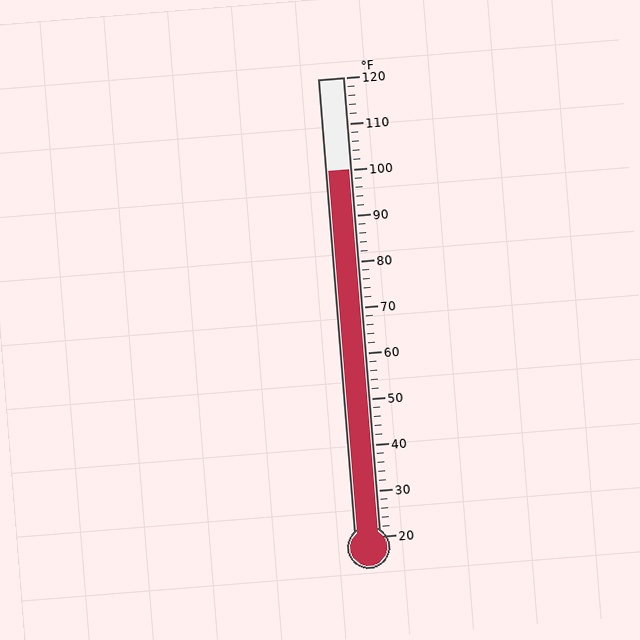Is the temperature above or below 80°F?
The temperature is above 80°F.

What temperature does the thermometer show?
The thermometer shows approximately 100°F.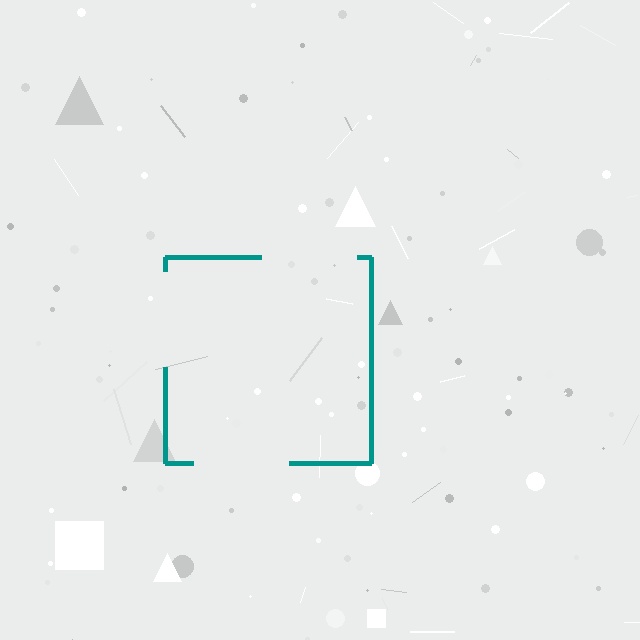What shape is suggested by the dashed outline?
The dashed outline suggests a square.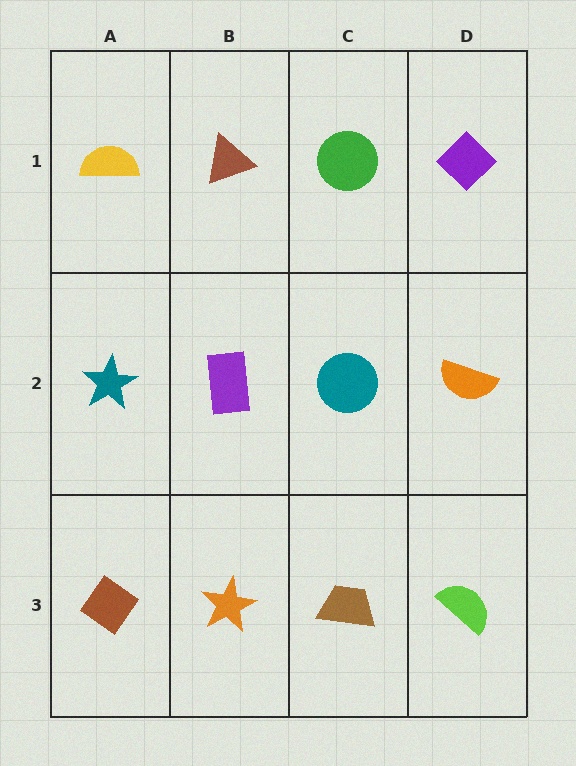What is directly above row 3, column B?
A purple rectangle.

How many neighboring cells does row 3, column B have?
3.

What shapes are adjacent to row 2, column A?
A yellow semicircle (row 1, column A), a brown diamond (row 3, column A), a purple rectangle (row 2, column B).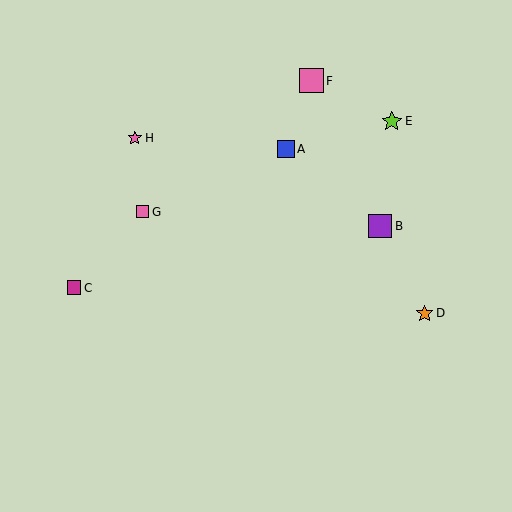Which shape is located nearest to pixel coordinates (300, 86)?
The pink square (labeled F) at (311, 81) is nearest to that location.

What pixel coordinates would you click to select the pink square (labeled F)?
Click at (311, 81) to select the pink square F.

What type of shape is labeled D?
Shape D is an orange star.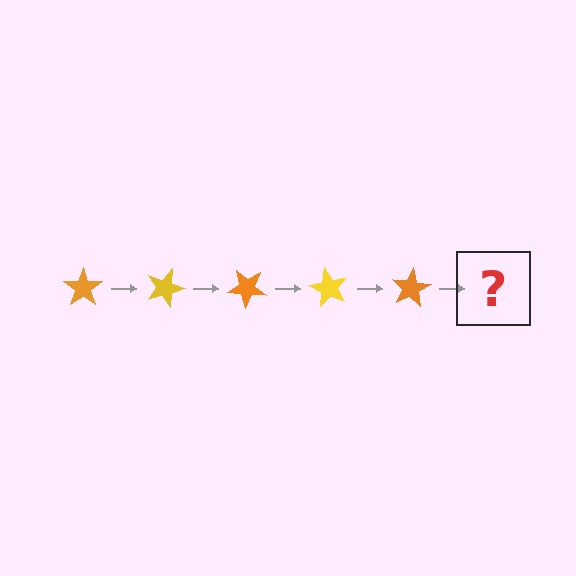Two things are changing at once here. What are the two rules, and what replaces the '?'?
The two rules are that it rotates 20 degrees each step and the color cycles through orange and yellow. The '?' should be a yellow star, rotated 100 degrees from the start.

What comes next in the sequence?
The next element should be a yellow star, rotated 100 degrees from the start.